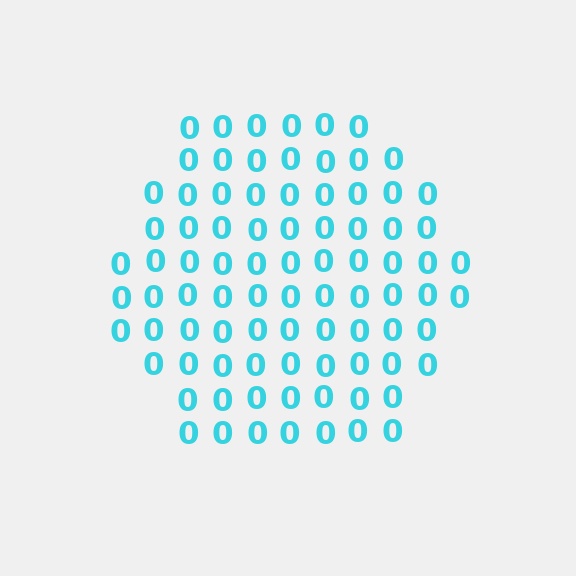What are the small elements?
The small elements are digit 0's.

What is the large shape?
The large shape is a hexagon.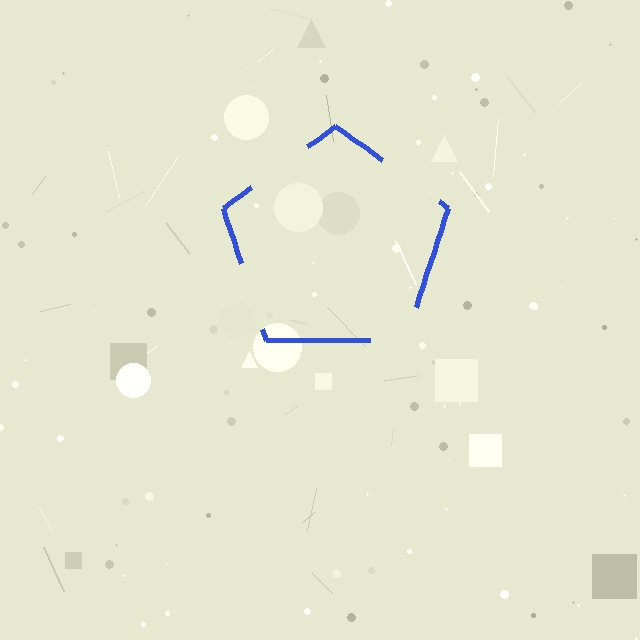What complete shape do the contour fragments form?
The contour fragments form a pentagon.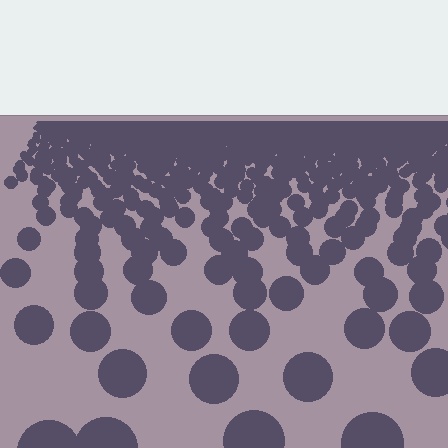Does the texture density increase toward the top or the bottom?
Density increases toward the top.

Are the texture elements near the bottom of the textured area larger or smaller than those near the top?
Larger. Near the bottom, elements are closer to the viewer and appear at a bigger on-screen size.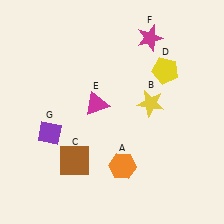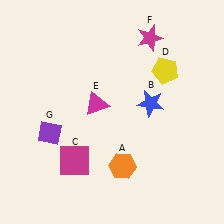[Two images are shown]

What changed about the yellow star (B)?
In Image 1, B is yellow. In Image 2, it changed to blue.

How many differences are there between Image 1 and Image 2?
There are 2 differences between the two images.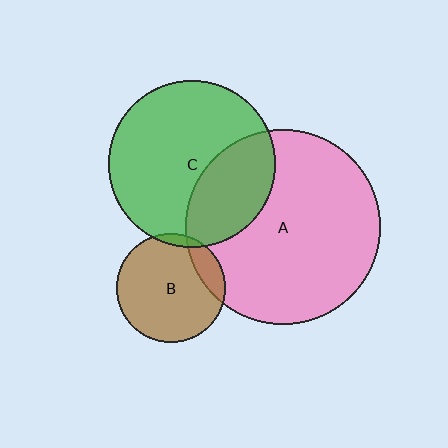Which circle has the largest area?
Circle A (pink).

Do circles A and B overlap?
Yes.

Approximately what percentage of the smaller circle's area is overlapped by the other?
Approximately 15%.